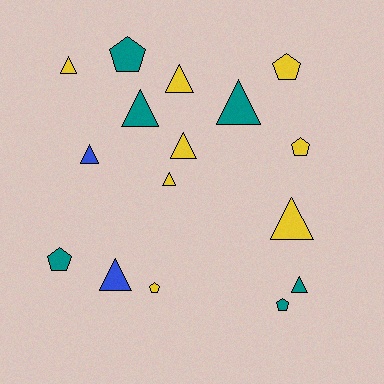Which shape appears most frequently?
Triangle, with 10 objects.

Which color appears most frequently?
Yellow, with 8 objects.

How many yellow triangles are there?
There are 5 yellow triangles.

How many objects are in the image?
There are 16 objects.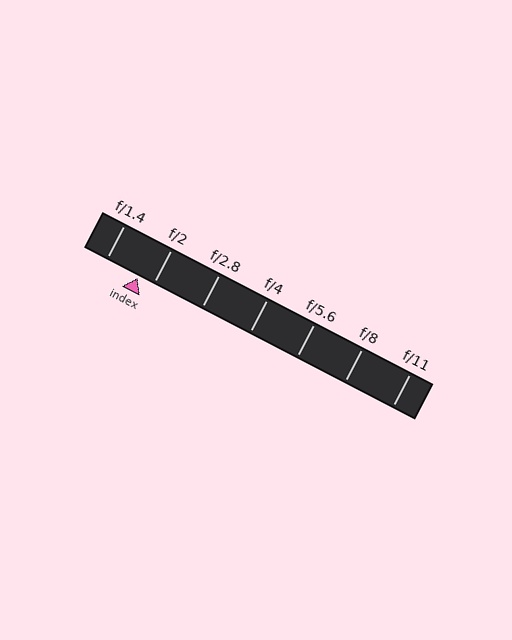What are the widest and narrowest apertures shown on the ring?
The widest aperture shown is f/1.4 and the narrowest is f/11.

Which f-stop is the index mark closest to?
The index mark is closest to f/2.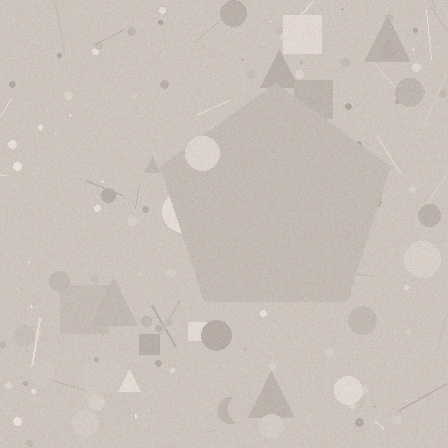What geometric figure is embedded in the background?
A pentagon is embedded in the background.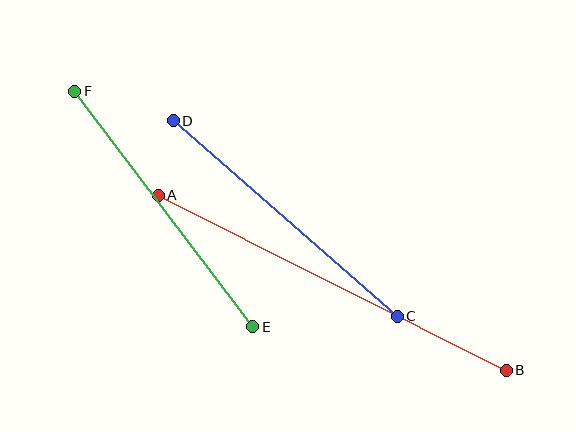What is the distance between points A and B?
The distance is approximately 390 pixels.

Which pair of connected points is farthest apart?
Points A and B are farthest apart.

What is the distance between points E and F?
The distance is approximately 295 pixels.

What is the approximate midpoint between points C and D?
The midpoint is at approximately (285, 219) pixels.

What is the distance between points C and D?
The distance is approximately 297 pixels.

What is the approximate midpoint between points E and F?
The midpoint is at approximately (164, 209) pixels.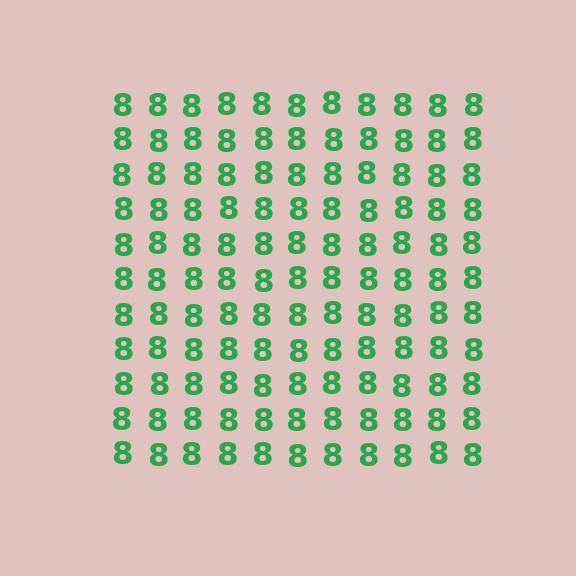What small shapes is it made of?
It is made of small digit 8's.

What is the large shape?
The large shape is a square.